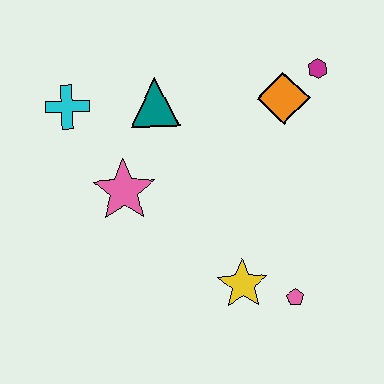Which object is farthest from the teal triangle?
The pink pentagon is farthest from the teal triangle.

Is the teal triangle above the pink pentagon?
Yes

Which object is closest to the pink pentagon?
The yellow star is closest to the pink pentagon.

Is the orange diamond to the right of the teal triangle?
Yes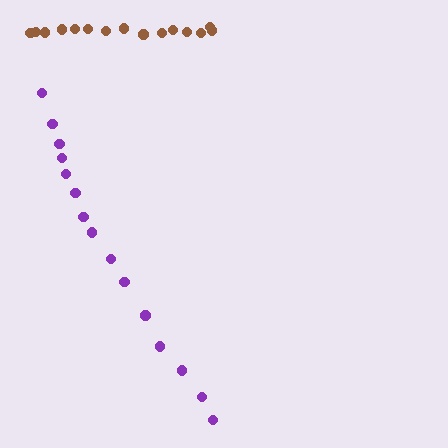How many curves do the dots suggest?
There are 2 distinct paths.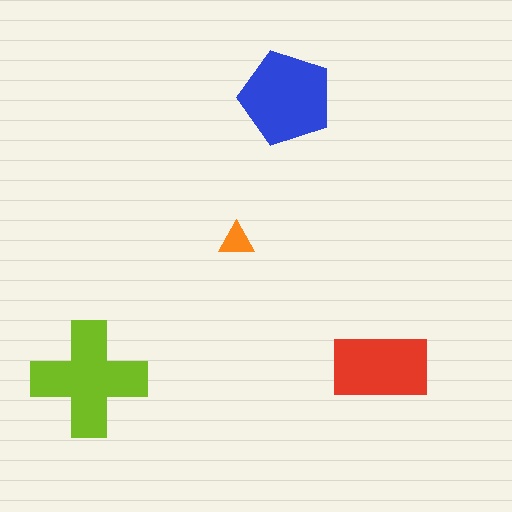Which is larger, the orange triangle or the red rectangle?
The red rectangle.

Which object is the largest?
The lime cross.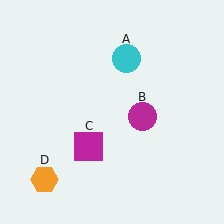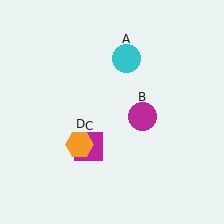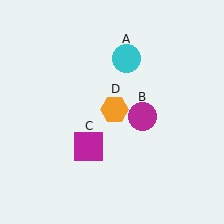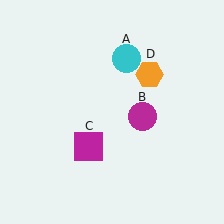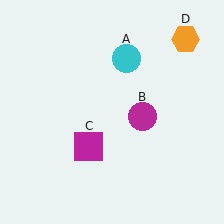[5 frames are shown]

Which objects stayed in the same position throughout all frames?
Cyan circle (object A) and magenta circle (object B) and magenta square (object C) remained stationary.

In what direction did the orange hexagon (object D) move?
The orange hexagon (object D) moved up and to the right.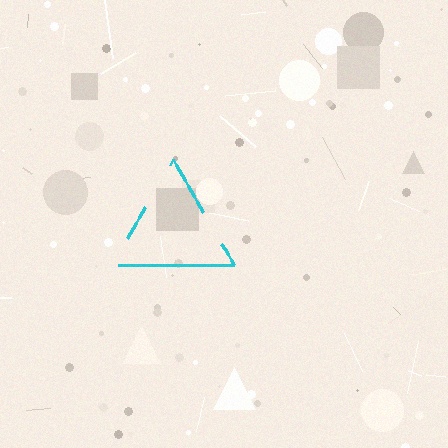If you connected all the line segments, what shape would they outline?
They would outline a triangle.